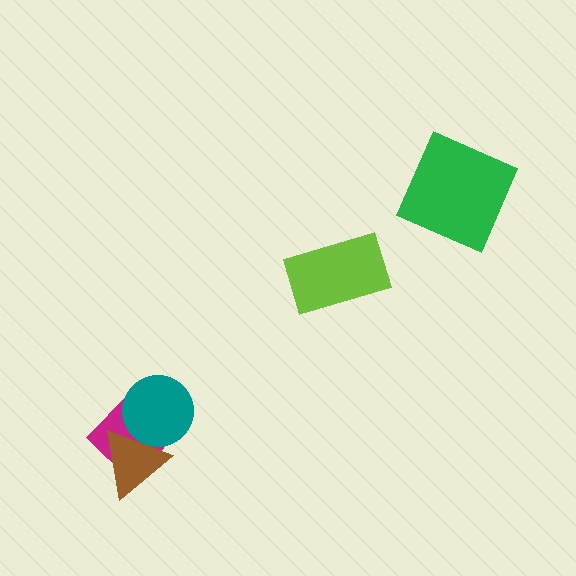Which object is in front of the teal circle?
The brown triangle is in front of the teal circle.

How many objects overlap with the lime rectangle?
0 objects overlap with the lime rectangle.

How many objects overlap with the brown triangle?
2 objects overlap with the brown triangle.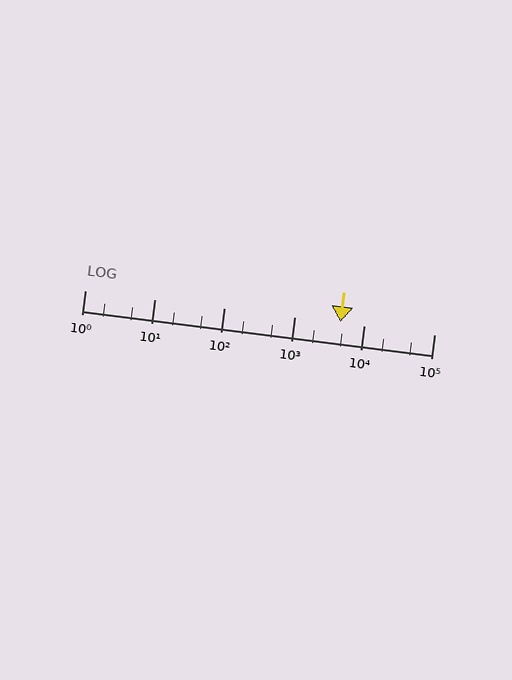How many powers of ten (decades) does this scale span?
The scale spans 5 decades, from 1 to 100000.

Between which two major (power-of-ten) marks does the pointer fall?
The pointer is between 1000 and 10000.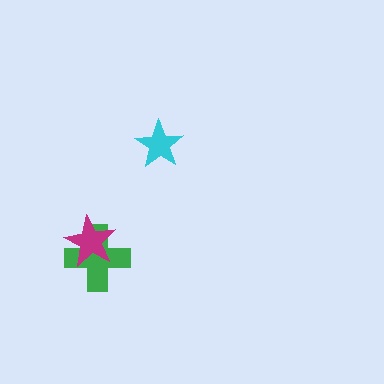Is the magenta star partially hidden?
No, no other shape covers it.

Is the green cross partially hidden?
Yes, it is partially covered by another shape.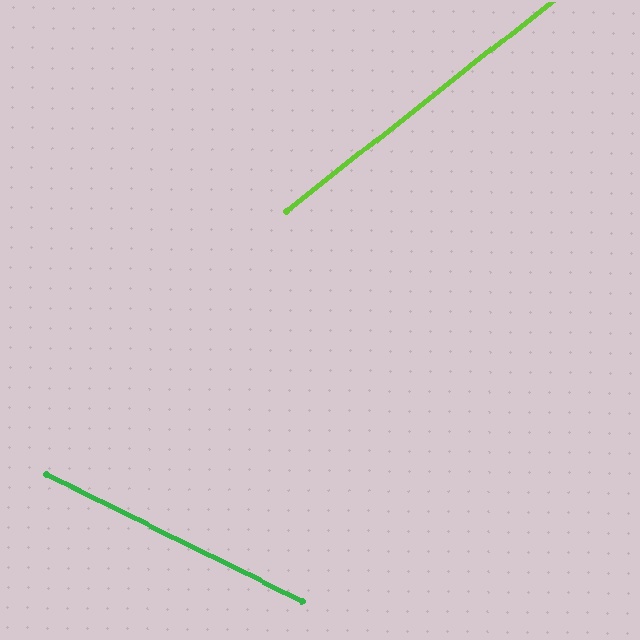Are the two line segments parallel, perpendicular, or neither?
Neither parallel nor perpendicular — they differ by about 65°.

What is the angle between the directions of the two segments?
Approximately 65 degrees.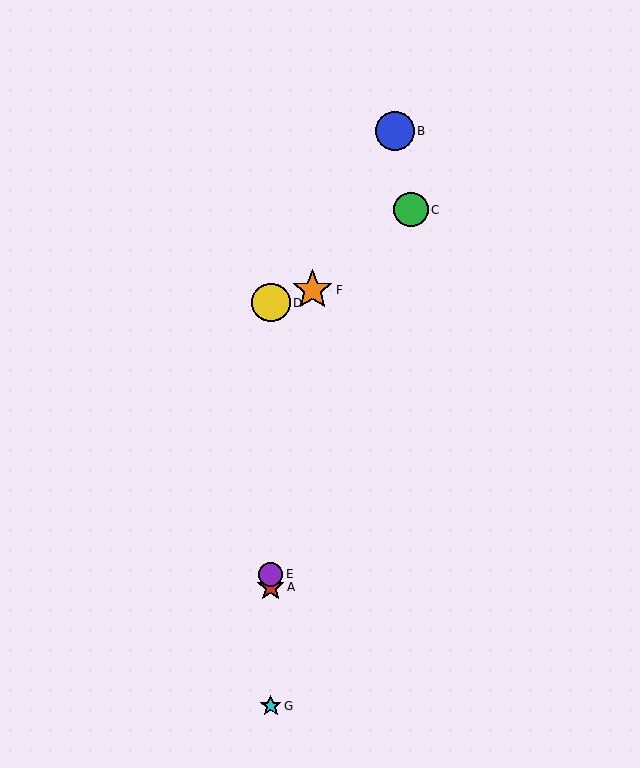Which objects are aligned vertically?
Objects A, D, E, G are aligned vertically.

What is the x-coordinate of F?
Object F is at x≈313.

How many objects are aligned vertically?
4 objects (A, D, E, G) are aligned vertically.